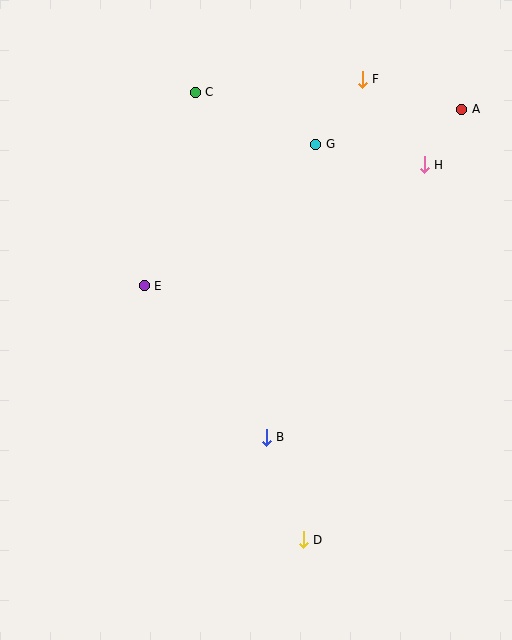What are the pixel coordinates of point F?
Point F is at (362, 79).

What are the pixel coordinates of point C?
Point C is at (195, 92).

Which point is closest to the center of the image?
Point E at (144, 286) is closest to the center.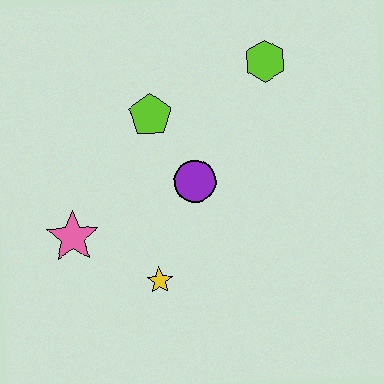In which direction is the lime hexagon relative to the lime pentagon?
The lime hexagon is to the right of the lime pentagon.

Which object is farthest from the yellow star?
The lime hexagon is farthest from the yellow star.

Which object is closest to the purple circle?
The lime pentagon is closest to the purple circle.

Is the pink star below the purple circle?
Yes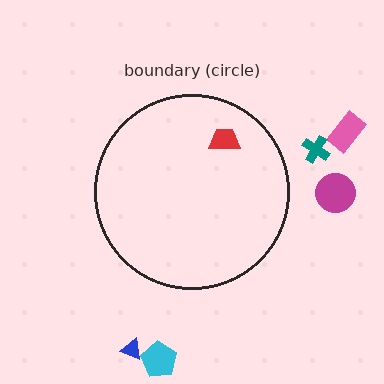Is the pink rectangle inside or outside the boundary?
Outside.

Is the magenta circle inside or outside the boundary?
Outside.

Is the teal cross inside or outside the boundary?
Outside.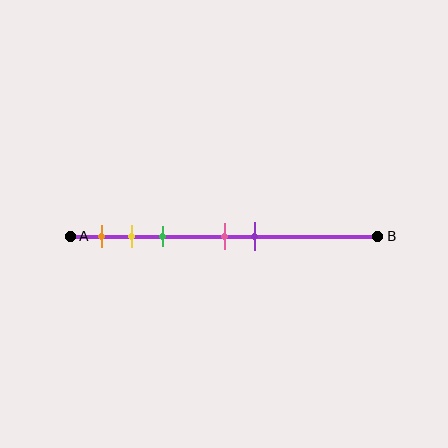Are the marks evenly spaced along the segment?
No, the marks are not evenly spaced.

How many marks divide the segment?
There are 5 marks dividing the segment.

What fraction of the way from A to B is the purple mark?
The purple mark is approximately 60% (0.6) of the way from A to B.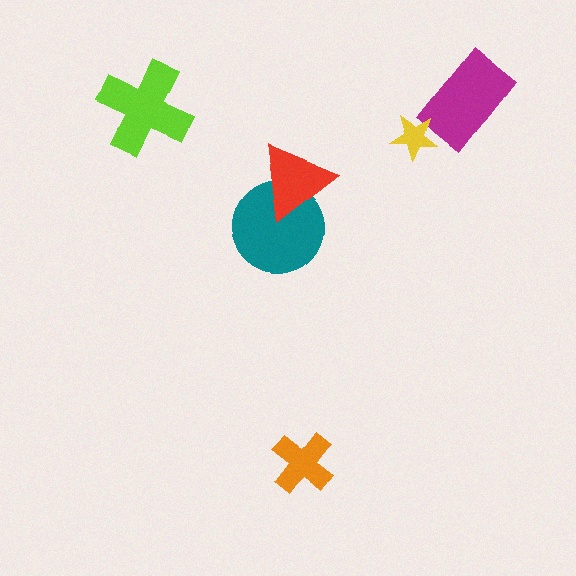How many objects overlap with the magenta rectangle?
0 objects overlap with the magenta rectangle.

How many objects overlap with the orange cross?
0 objects overlap with the orange cross.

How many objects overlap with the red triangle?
1 object overlaps with the red triangle.